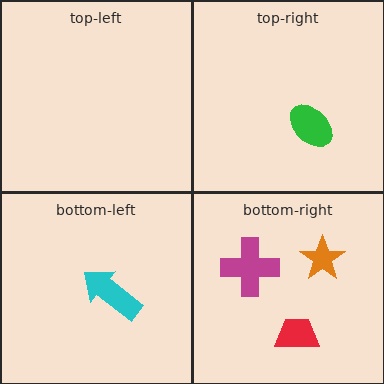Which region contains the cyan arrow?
The bottom-left region.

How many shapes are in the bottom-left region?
1.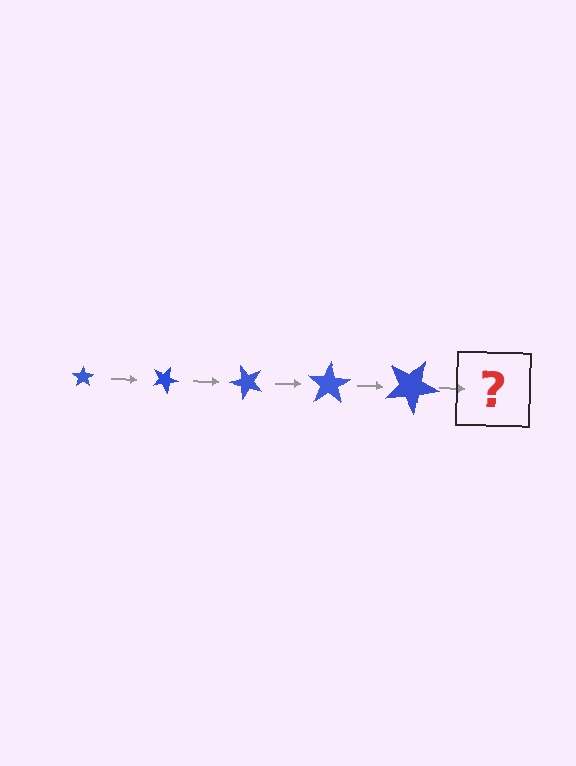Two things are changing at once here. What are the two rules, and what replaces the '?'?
The two rules are that the star grows larger each step and it rotates 25 degrees each step. The '?' should be a star, larger than the previous one and rotated 125 degrees from the start.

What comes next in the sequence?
The next element should be a star, larger than the previous one and rotated 125 degrees from the start.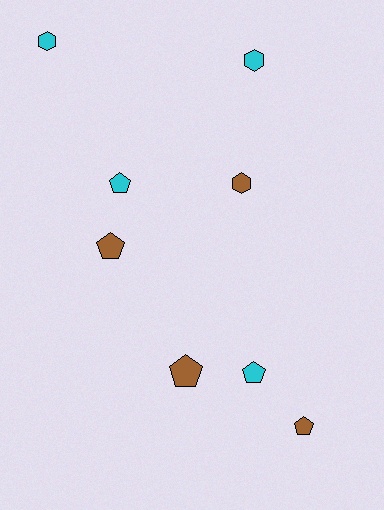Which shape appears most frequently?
Pentagon, with 5 objects.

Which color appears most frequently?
Brown, with 4 objects.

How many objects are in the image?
There are 8 objects.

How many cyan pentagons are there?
There are 2 cyan pentagons.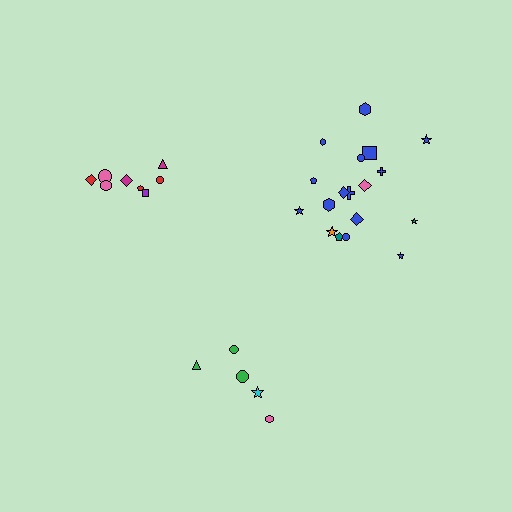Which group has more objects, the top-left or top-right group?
The top-right group.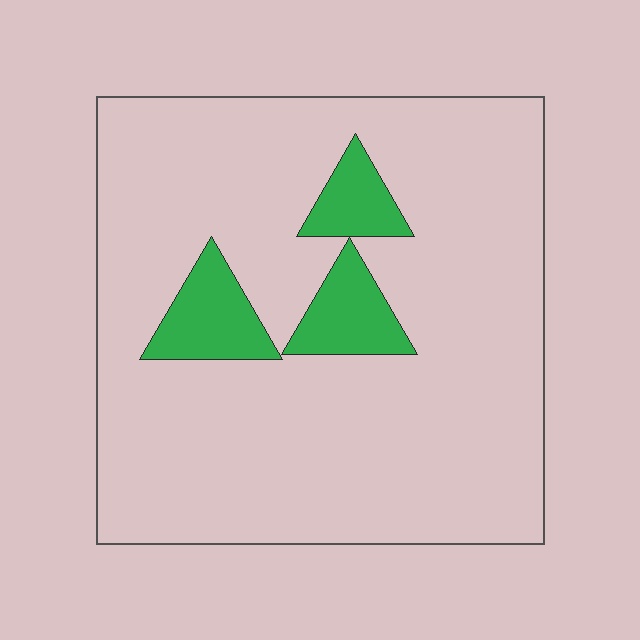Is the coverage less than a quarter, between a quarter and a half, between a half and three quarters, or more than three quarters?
Less than a quarter.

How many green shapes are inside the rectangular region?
3.